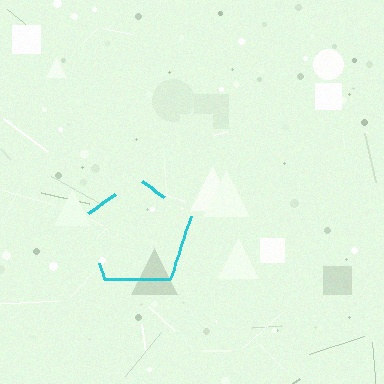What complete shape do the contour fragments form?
The contour fragments form a pentagon.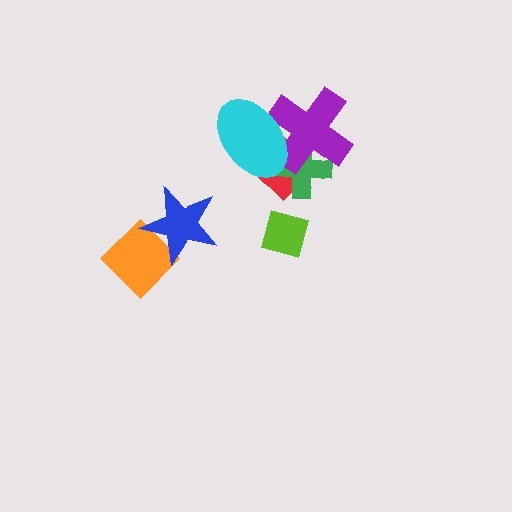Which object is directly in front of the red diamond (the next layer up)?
The green cross is directly in front of the red diamond.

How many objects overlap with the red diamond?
3 objects overlap with the red diamond.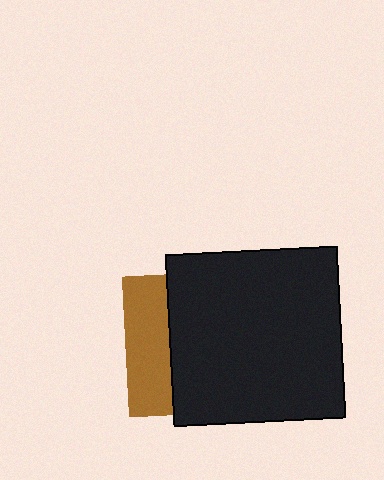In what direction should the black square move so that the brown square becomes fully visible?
The black square should move right. That is the shortest direction to clear the overlap and leave the brown square fully visible.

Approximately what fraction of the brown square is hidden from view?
Roughly 69% of the brown square is hidden behind the black square.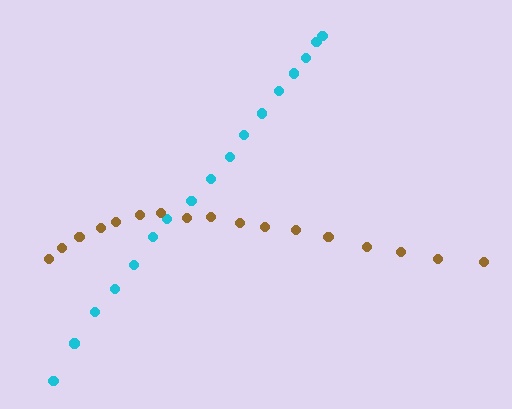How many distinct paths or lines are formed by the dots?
There are 2 distinct paths.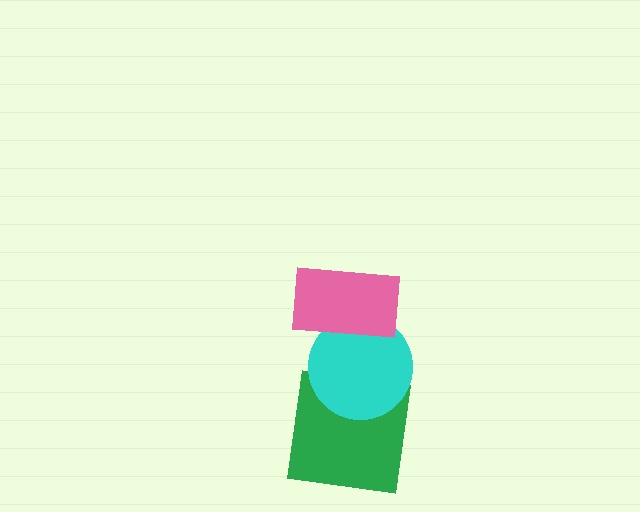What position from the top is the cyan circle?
The cyan circle is 2nd from the top.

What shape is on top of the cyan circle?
The pink rectangle is on top of the cyan circle.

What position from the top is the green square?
The green square is 3rd from the top.